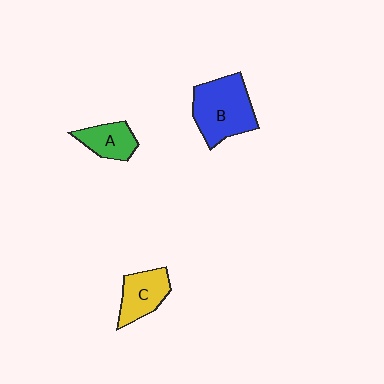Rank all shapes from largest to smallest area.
From largest to smallest: B (blue), C (yellow), A (green).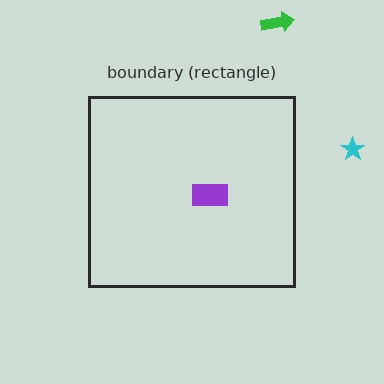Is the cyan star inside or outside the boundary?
Outside.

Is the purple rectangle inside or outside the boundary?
Inside.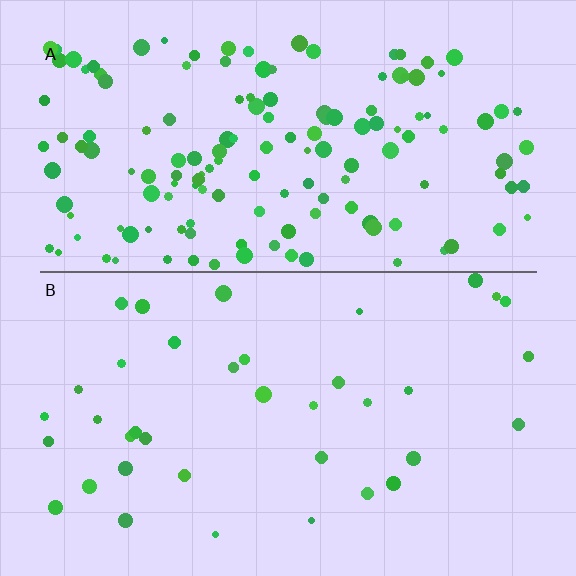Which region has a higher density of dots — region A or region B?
A (the top).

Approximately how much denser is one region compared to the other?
Approximately 4.0× — region A over region B.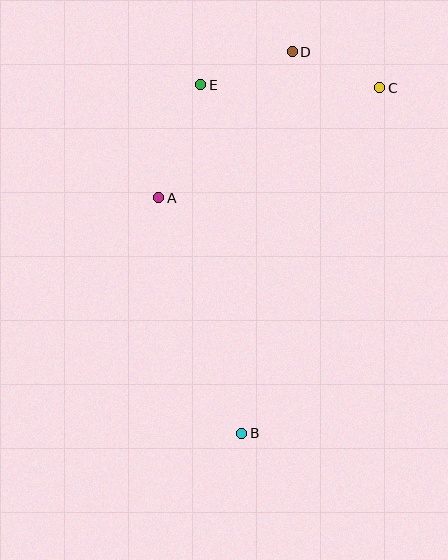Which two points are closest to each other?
Points C and D are closest to each other.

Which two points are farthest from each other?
Points B and D are farthest from each other.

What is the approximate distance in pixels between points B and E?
The distance between B and E is approximately 351 pixels.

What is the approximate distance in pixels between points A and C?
The distance between A and C is approximately 247 pixels.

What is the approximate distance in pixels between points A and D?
The distance between A and D is approximately 198 pixels.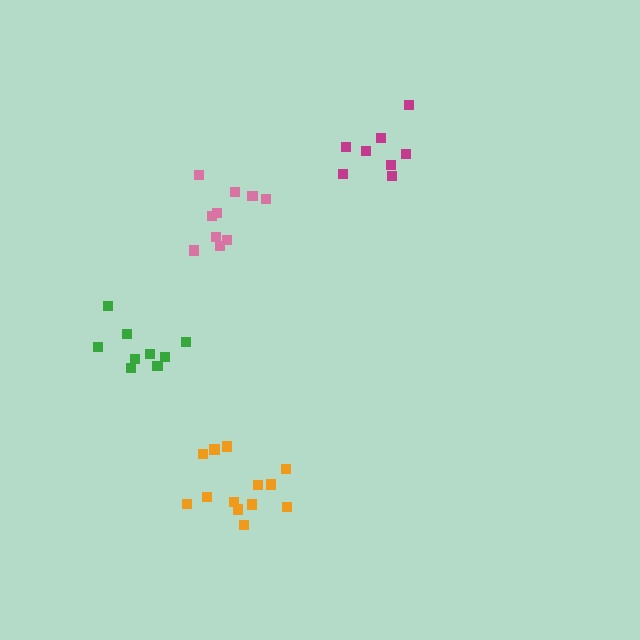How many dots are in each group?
Group 1: 10 dots, Group 2: 8 dots, Group 3: 13 dots, Group 4: 9 dots (40 total).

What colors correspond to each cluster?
The clusters are colored: pink, magenta, orange, green.